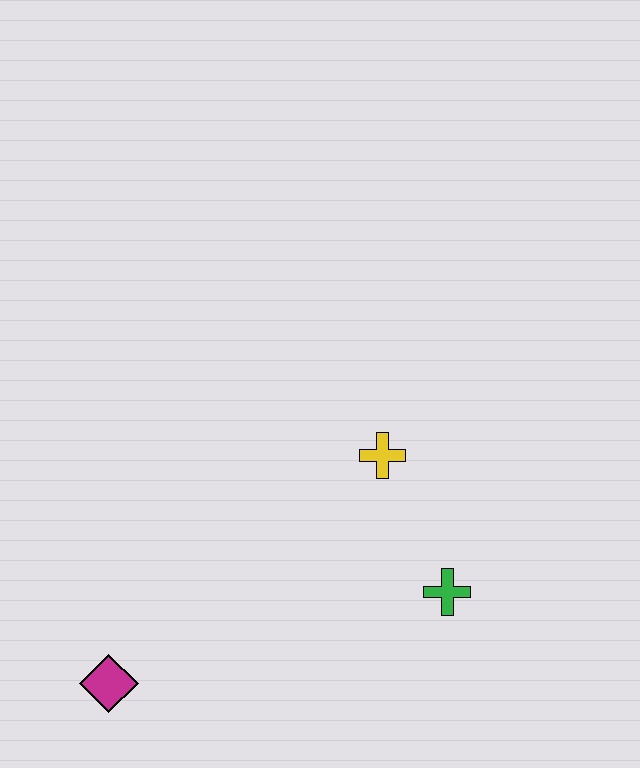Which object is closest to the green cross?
The yellow cross is closest to the green cross.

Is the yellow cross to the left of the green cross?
Yes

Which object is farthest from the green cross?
The magenta diamond is farthest from the green cross.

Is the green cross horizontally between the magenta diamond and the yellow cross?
No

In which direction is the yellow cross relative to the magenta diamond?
The yellow cross is to the right of the magenta diamond.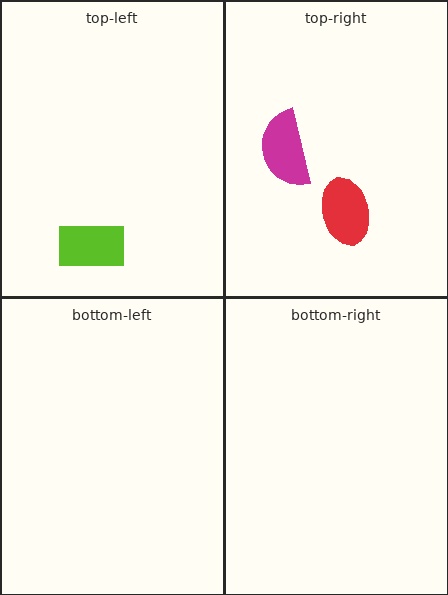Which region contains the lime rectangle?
The top-left region.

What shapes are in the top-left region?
The lime rectangle.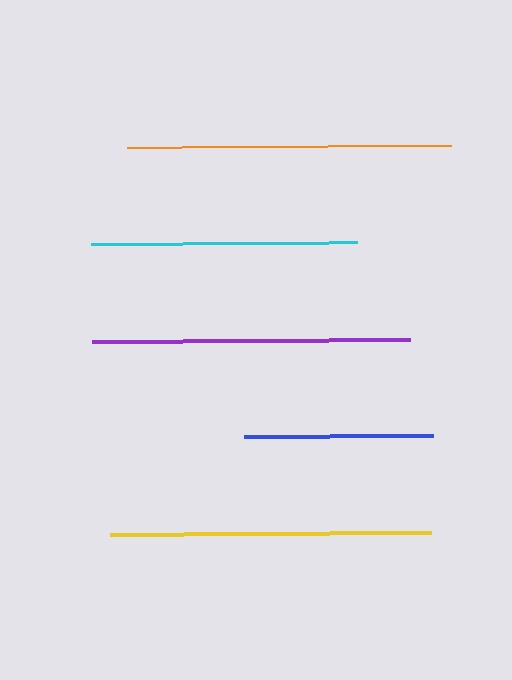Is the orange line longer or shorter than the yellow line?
The orange line is longer than the yellow line.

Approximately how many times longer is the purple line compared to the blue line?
The purple line is approximately 1.7 times the length of the blue line.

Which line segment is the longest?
The orange line is the longest at approximately 325 pixels.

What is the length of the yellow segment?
The yellow segment is approximately 321 pixels long.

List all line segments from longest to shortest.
From longest to shortest: orange, yellow, purple, cyan, blue.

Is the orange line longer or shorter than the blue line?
The orange line is longer than the blue line.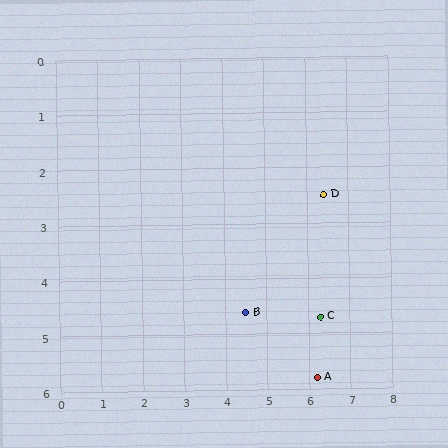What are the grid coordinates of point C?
Point C is at approximately (6.3, 4.7).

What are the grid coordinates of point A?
Point A is at approximately (6.2, 5.8).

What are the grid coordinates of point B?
Point B is at approximately (4.5, 4.6).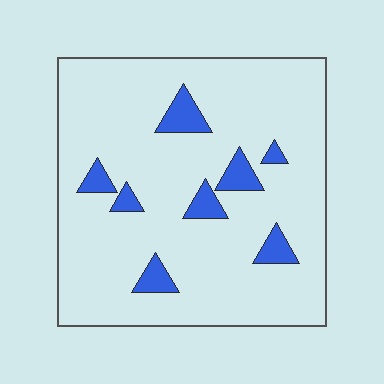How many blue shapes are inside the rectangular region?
8.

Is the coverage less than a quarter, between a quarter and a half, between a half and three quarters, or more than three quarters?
Less than a quarter.